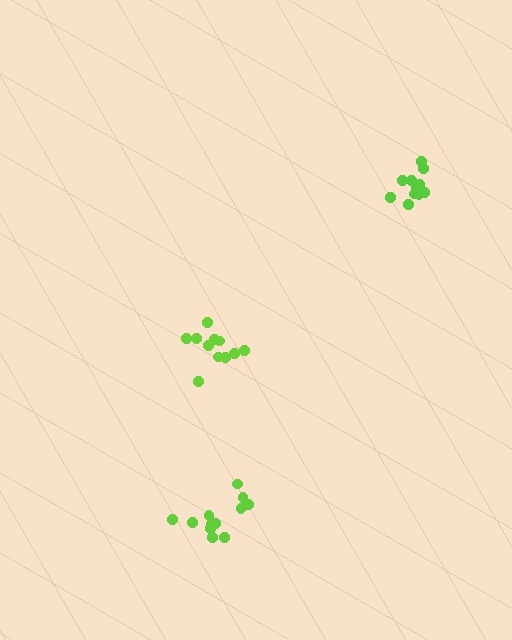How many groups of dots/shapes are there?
There are 3 groups.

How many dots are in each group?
Group 1: 11 dots, Group 2: 12 dots, Group 3: 12 dots (35 total).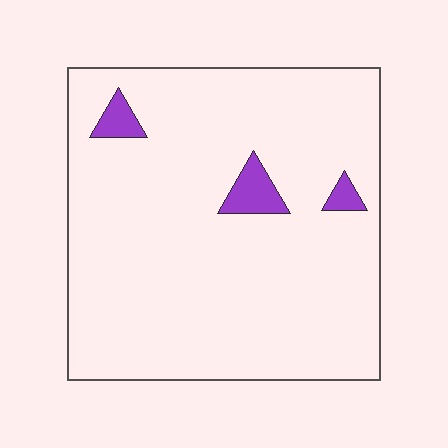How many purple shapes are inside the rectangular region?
3.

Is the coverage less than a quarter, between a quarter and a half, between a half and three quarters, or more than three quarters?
Less than a quarter.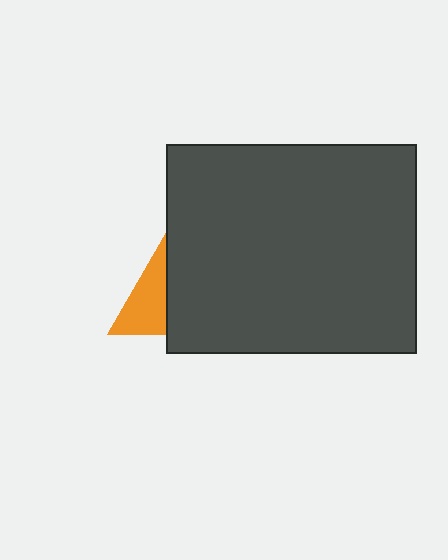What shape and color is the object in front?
The object in front is a dark gray rectangle.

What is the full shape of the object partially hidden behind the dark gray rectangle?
The partially hidden object is an orange triangle.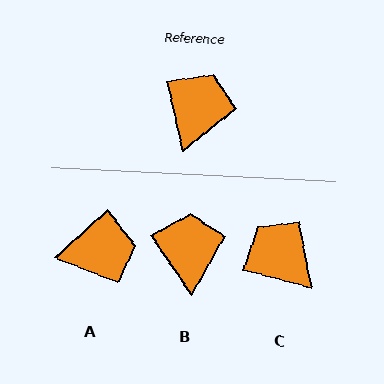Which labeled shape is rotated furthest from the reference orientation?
C, about 62 degrees away.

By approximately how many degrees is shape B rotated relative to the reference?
Approximately 22 degrees counter-clockwise.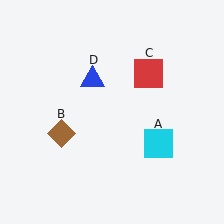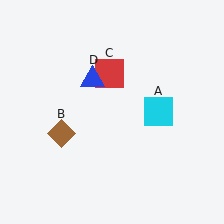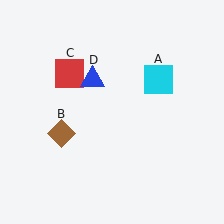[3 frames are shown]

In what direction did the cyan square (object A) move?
The cyan square (object A) moved up.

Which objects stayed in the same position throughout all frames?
Brown diamond (object B) and blue triangle (object D) remained stationary.